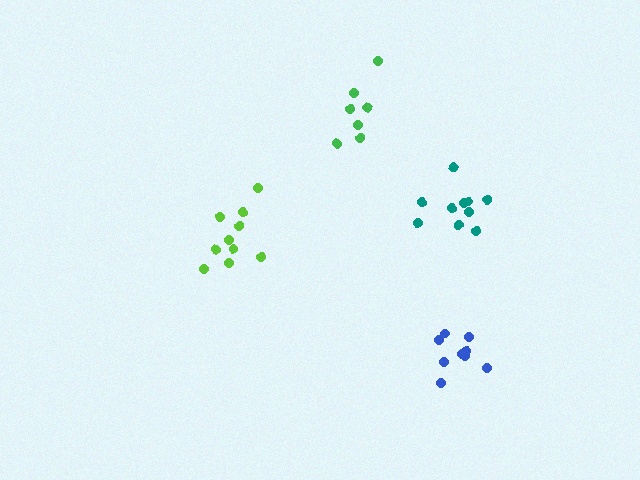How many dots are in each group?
Group 1: 10 dots, Group 2: 7 dots, Group 3: 10 dots, Group 4: 9 dots (36 total).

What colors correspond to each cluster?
The clusters are colored: lime, green, teal, blue.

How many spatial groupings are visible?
There are 4 spatial groupings.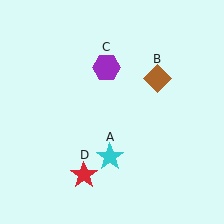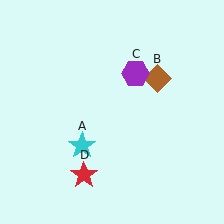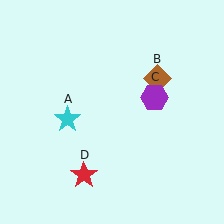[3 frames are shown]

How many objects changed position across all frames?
2 objects changed position: cyan star (object A), purple hexagon (object C).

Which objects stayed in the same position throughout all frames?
Brown diamond (object B) and red star (object D) remained stationary.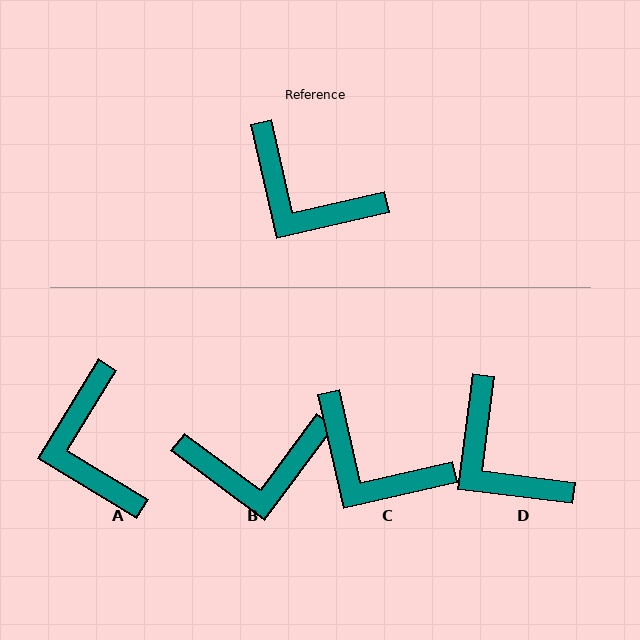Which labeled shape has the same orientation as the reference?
C.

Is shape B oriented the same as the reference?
No, it is off by about 41 degrees.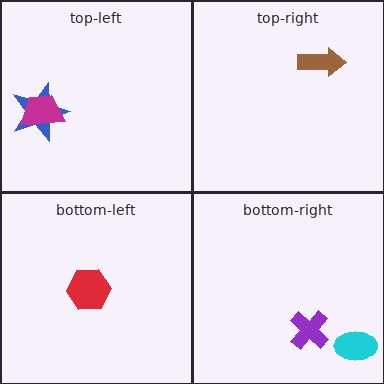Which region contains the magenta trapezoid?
The top-left region.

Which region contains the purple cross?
The bottom-right region.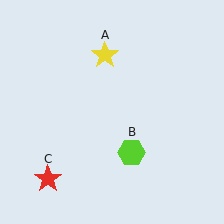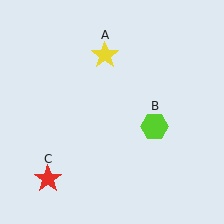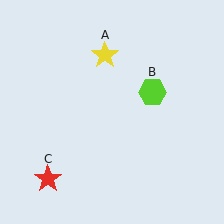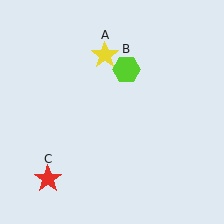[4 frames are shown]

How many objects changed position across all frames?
1 object changed position: lime hexagon (object B).